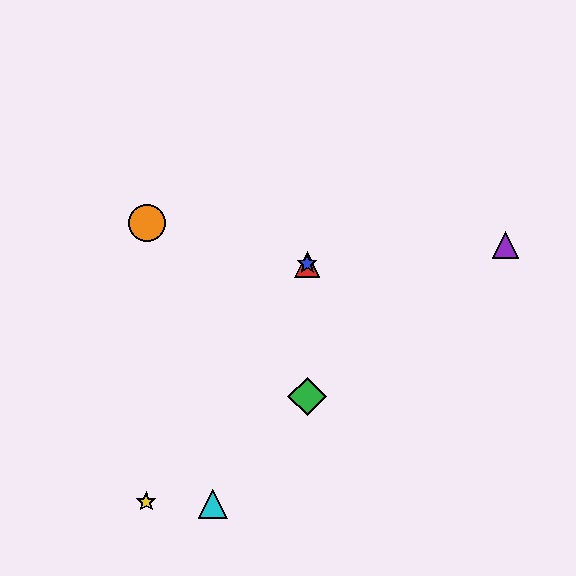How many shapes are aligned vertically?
3 shapes (the red triangle, the blue star, the green diamond) are aligned vertically.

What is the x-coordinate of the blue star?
The blue star is at x≈307.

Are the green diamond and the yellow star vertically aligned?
No, the green diamond is at x≈307 and the yellow star is at x≈146.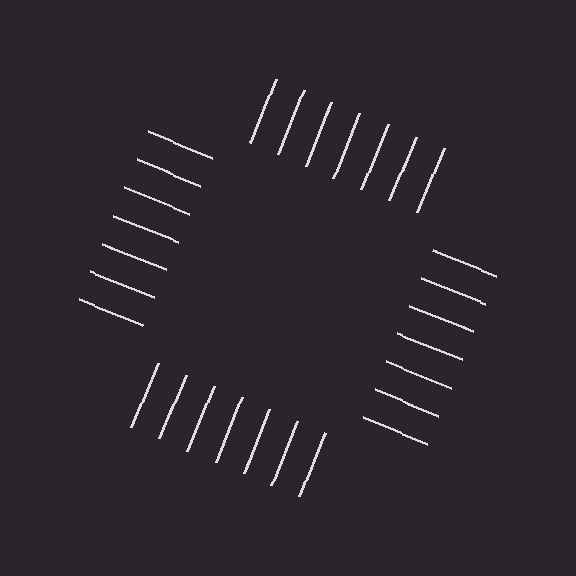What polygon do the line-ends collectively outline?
An illusory square — the line segments terminate on its edges but no continuous stroke is drawn.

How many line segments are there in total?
28 — 7 along each of the 4 edges.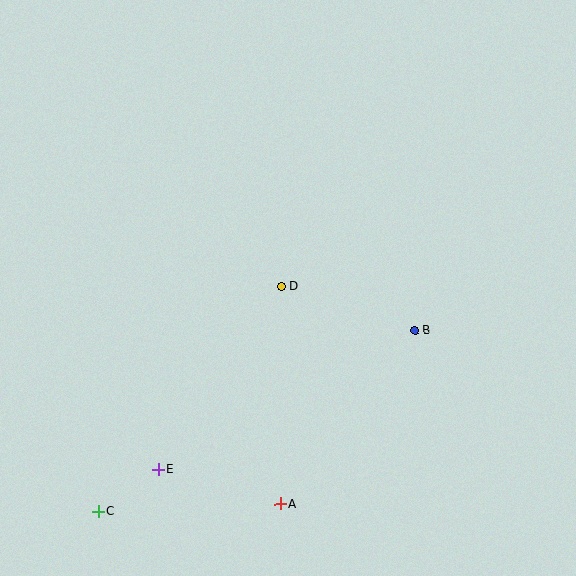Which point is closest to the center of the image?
Point D at (281, 287) is closest to the center.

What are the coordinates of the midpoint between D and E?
The midpoint between D and E is at (220, 378).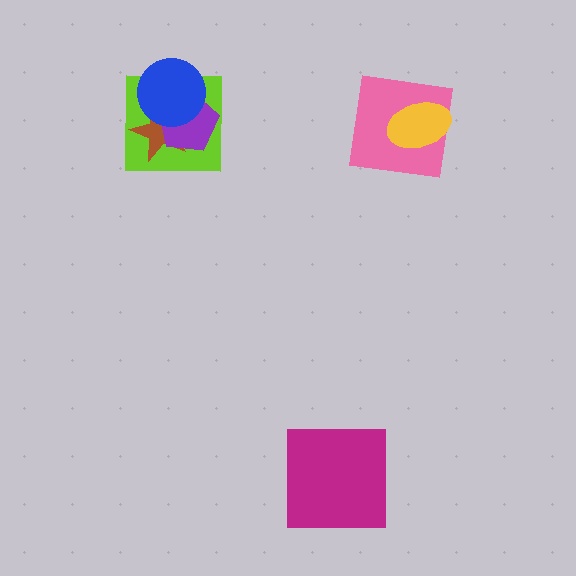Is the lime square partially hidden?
Yes, it is partially covered by another shape.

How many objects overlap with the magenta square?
0 objects overlap with the magenta square.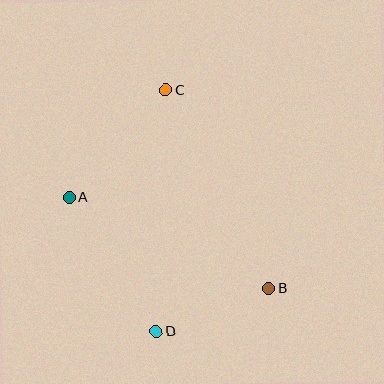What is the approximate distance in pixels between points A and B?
The distance between A and B is approximately 219 pixels.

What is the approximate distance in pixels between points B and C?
The distance between B and C is approximately 223 pixels.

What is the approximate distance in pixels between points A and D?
The distance between A and D is approximately 159 pixels.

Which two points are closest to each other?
Points B and D are closest to each other.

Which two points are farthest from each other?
Points C and D are farthest from each other.